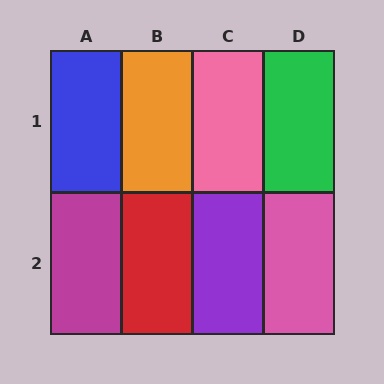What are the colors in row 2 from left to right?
Magenta, red, purple, pink.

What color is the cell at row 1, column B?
Orange.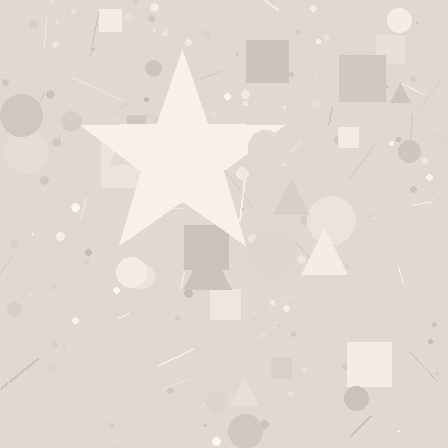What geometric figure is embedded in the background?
A star is embedded in the background.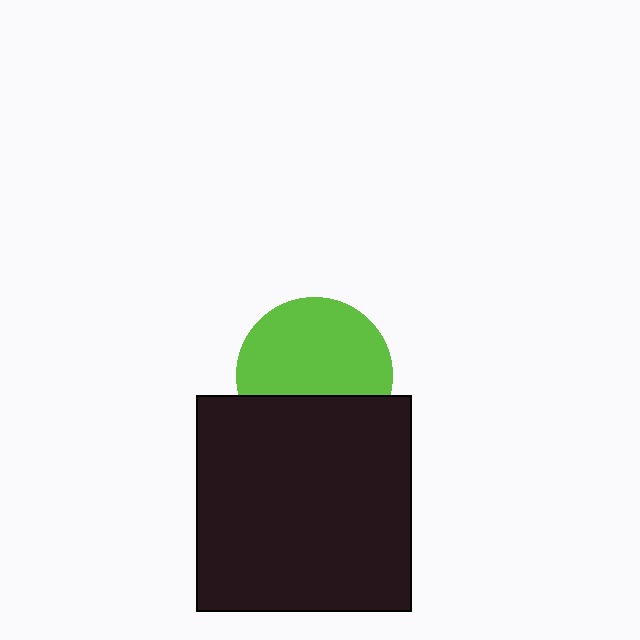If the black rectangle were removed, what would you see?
You would see the complete lime circle.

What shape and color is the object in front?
The object in front is a black rectangle.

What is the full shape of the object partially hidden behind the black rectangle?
The partially hidden object is a lime circle.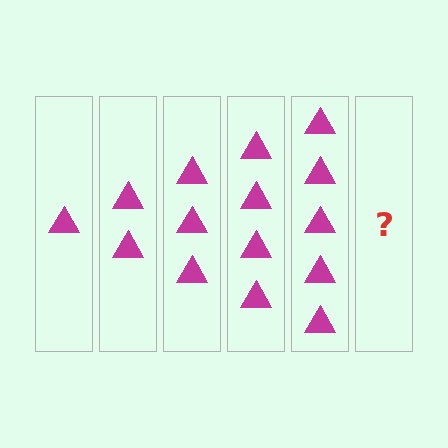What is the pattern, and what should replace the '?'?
The pattern is that each step adds one more triangle. The '?' should be 6 triangles.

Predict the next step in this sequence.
The next step is 6 triangles.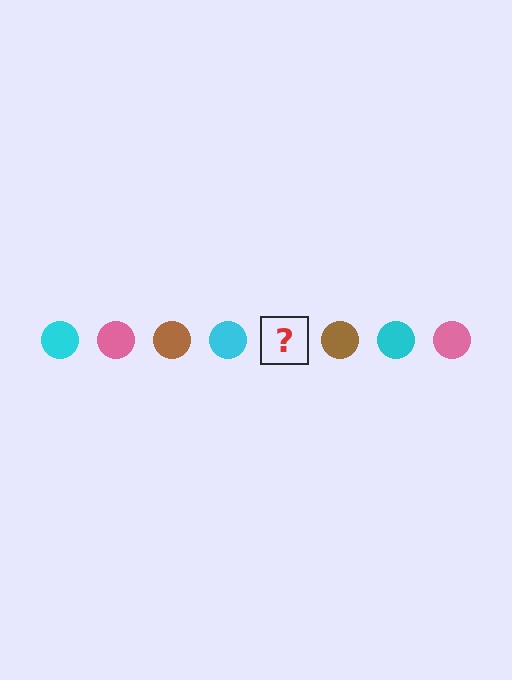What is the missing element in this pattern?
The missing element is a pink circle.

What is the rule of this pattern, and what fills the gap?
The rule is that the pattern cycles through cyan, pink, brown circles. The gap should be filled with a pink circle.